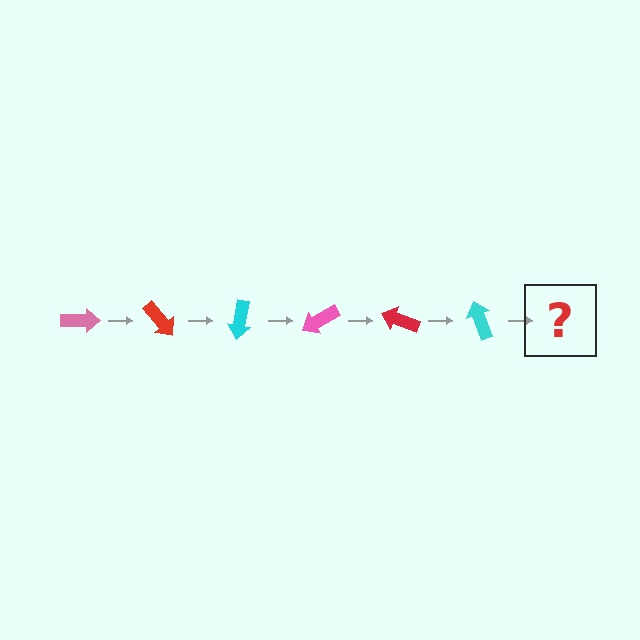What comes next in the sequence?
The next element should be a pink arrow, rotated 300 degrees from the start.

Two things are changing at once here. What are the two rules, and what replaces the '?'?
The two rules are that it rotates 50 degrees each step and the color cycles through pink, red, and cyan. The '?' should be a pink arrow, rotated 300 degrees from the start.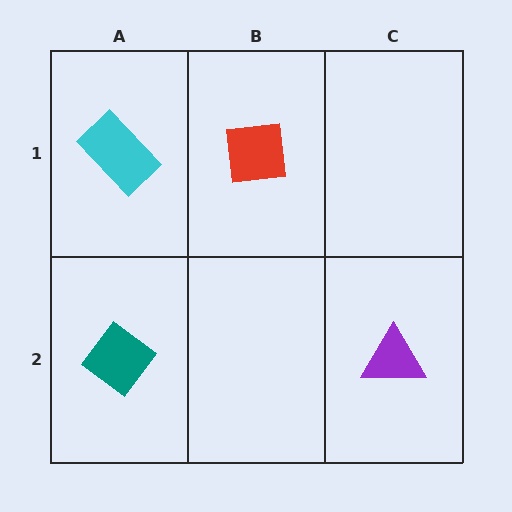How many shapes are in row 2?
2 shapes.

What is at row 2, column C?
A purple triangle.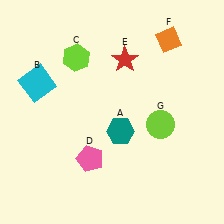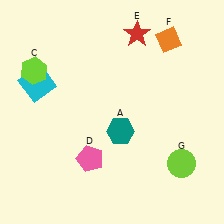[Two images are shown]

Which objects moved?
The objects that moved are: the lime hexagon (C), the red star (E), the lime circle (G).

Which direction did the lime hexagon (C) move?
The lime hexagon (C) moved left.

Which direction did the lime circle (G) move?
The lime circle (G) moved down.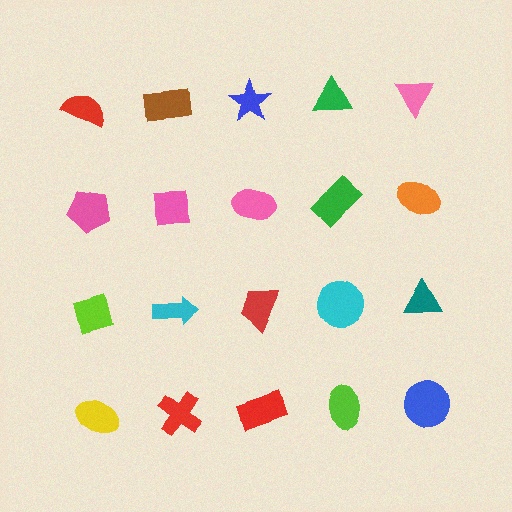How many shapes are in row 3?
5 shapes.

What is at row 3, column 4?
A cyan circle.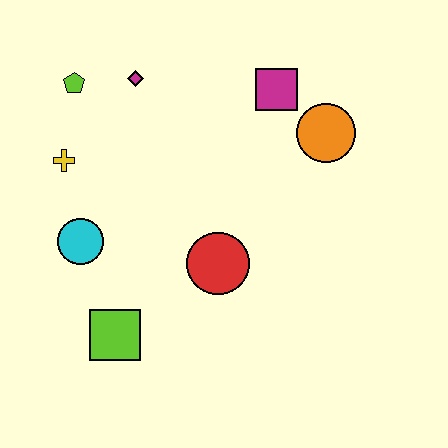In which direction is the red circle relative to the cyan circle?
The red circle is to the right of the cyan circle.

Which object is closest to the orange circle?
The magenta square is closest to the orange circle.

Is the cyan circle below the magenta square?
Yes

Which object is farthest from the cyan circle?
The orange circle is farthest from the cyan circle.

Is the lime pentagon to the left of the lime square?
Yes